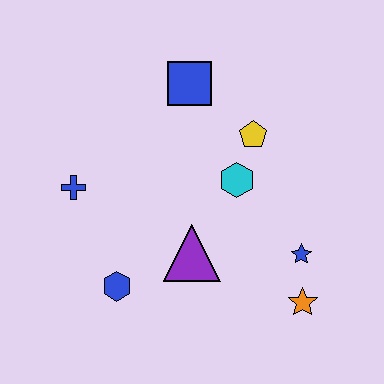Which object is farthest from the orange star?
The blue cross is farthest from the orange star.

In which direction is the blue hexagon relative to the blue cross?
The blue hexagon is below the blue cross.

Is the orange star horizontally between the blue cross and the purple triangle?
No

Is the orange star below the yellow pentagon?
Yes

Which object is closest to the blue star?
The orange star is closest to the blue star.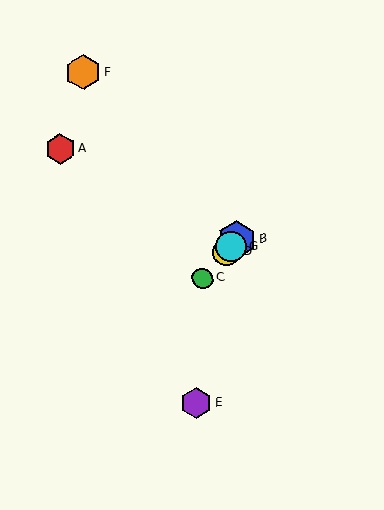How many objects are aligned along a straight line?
4 objects (B, C, D, G) are aligned along a straight line.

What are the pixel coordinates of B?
Object B is at (237, 240).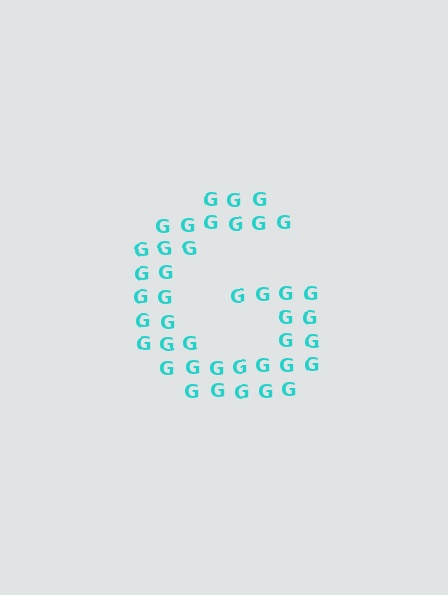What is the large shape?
The large shape is the letter G.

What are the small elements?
The small elements are letter G's.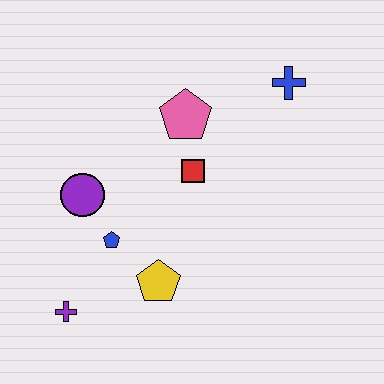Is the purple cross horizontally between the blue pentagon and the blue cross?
No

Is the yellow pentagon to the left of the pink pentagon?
Yes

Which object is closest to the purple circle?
The blue pentagon is closest to the purple circle.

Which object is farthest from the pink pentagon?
The purple cross is farthest from the pink pentagon.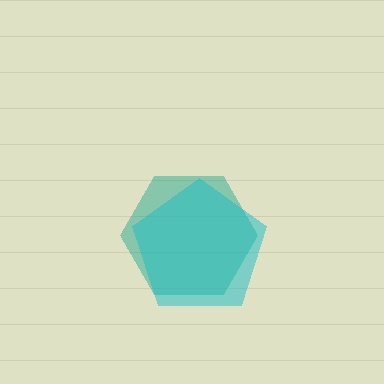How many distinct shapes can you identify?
There are 2 distinct shapes: a teal hexagon, a cyan pentagon.